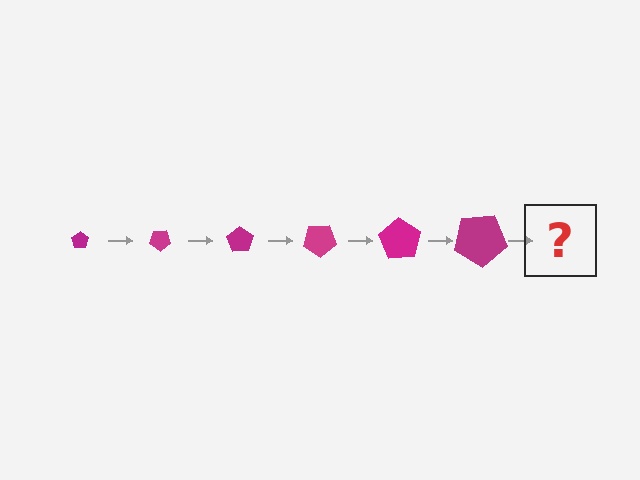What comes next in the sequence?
The next element should be a pentagon, larger than the previous one and rotated 210 degrees from the start.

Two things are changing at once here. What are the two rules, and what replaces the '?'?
The two rules are that the pentagon grows larger each step and it rotates 35 degrees each step. The '?' should be a pentagon, larger than the previous one and rotated 210 degrees from the start.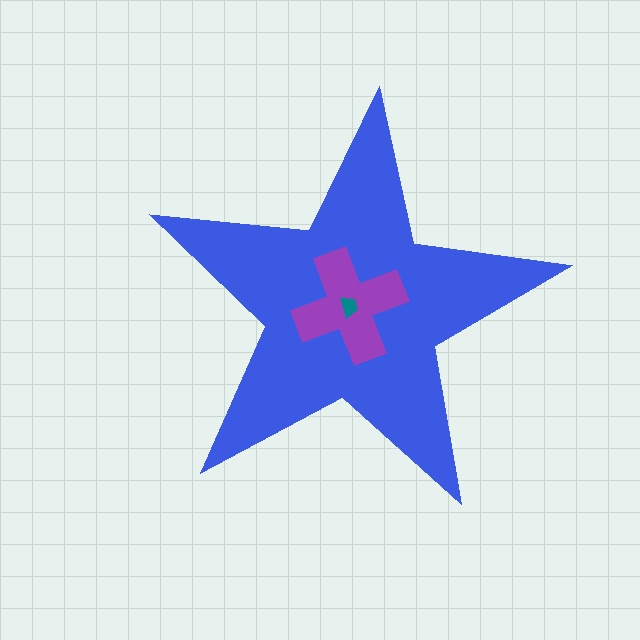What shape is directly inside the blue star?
The purple cross.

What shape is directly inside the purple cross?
The teal trapezoid.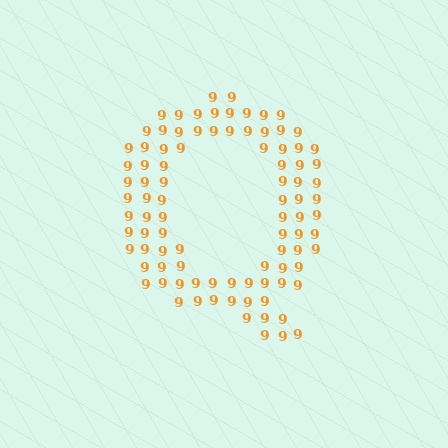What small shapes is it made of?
It is made of small digit 9's.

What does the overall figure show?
The overall figure shows the letter Q.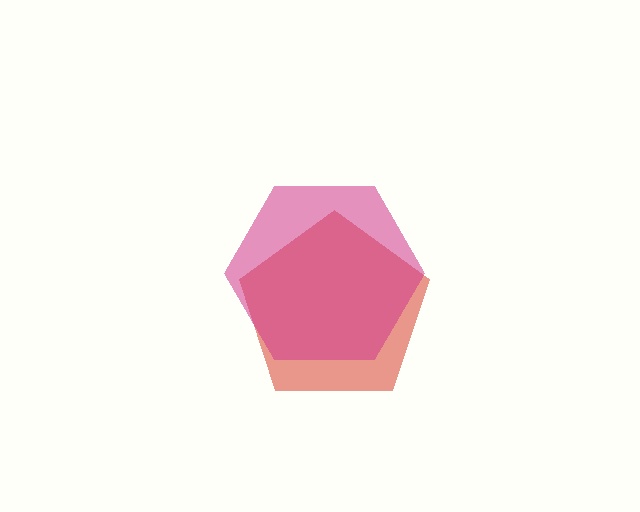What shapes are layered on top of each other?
The layered shapes are: a red pentagon, a magenta hexagon.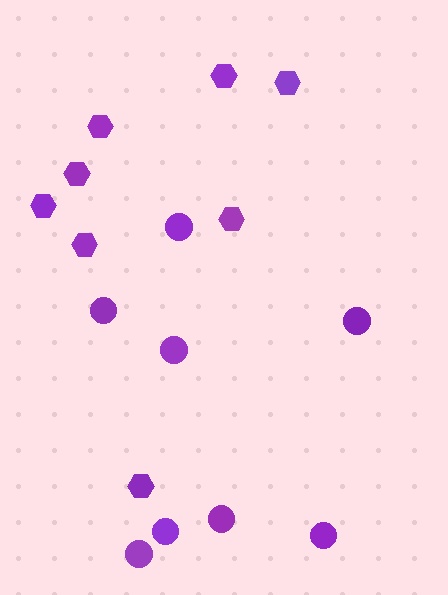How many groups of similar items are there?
There are 2 groups: one group of hexagons (8) and one group of circles (8).